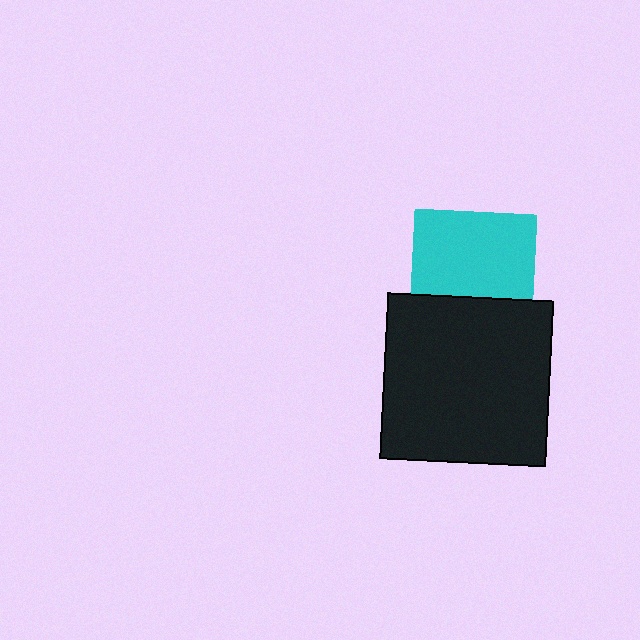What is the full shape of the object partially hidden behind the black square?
The partially hidden object is a cyan square.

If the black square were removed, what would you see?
You would see the complete cyan square.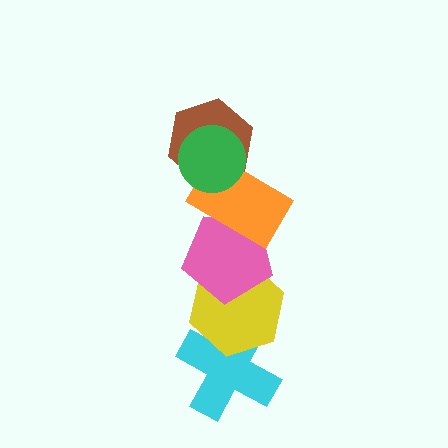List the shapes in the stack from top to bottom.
From top to bottom: the green circle, the brown hexagon, the orange rectangle, the pink pentagon, the yellow hexagon, the cyan cross.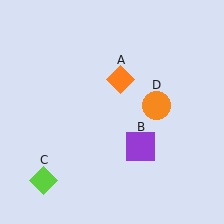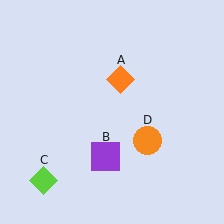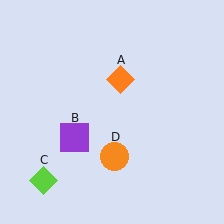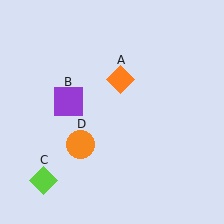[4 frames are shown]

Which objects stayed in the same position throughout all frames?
Orange diamond (object A) and lime diamond (object C) remained stationary.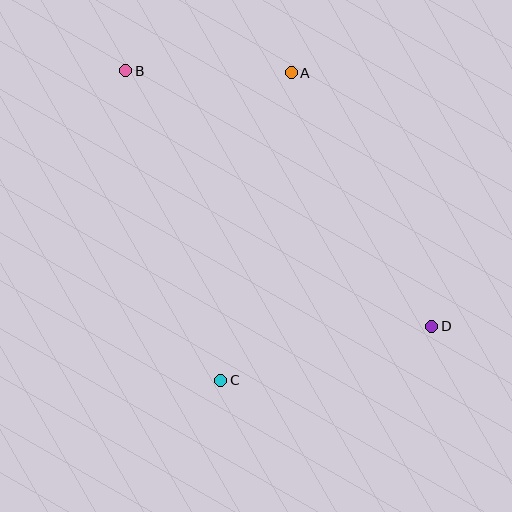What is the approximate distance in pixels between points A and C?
The distance between A and C is approximately 316 pixels.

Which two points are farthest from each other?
Points B and D are farthest from each other.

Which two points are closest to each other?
Points A and B are closest to each other.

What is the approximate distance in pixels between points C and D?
The distance between C and D is approximately 218 pixels.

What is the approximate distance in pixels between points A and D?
The distance between A and D is approximately 290 pixels.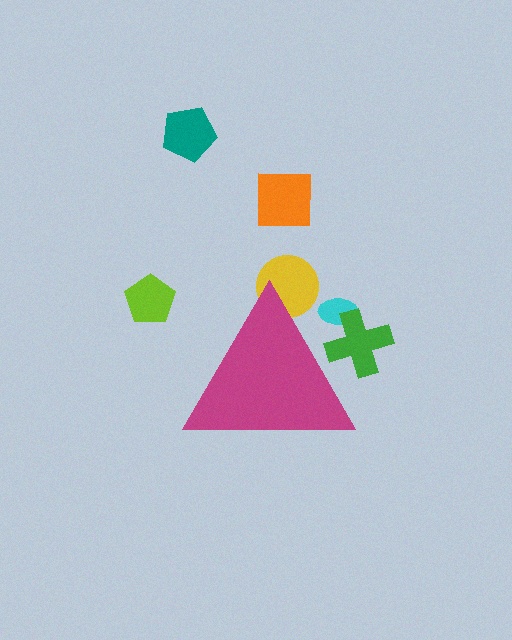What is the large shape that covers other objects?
A magenta triangle.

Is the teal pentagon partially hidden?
No, the teal pentagon is fully visible.